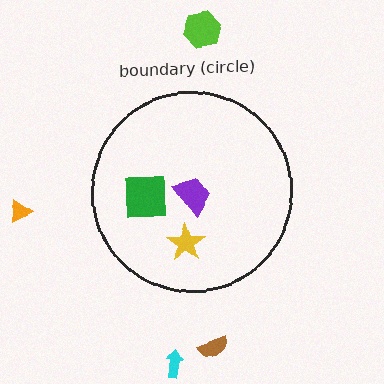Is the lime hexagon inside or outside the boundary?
Outside.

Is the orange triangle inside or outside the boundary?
Outside.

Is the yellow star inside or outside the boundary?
Inside.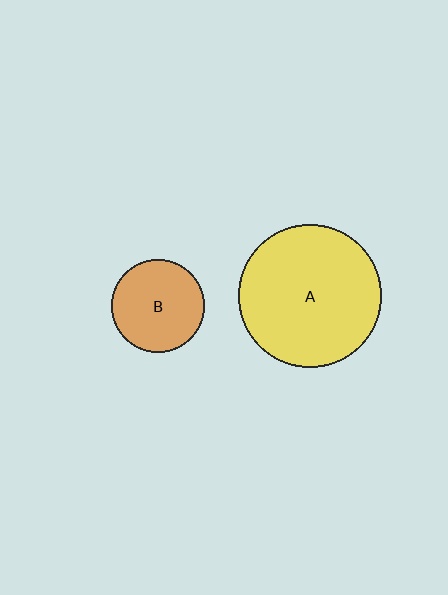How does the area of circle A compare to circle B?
Approximately 2.4 times.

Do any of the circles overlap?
No, none of the circles overlap.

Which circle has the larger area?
Circle A (yellow).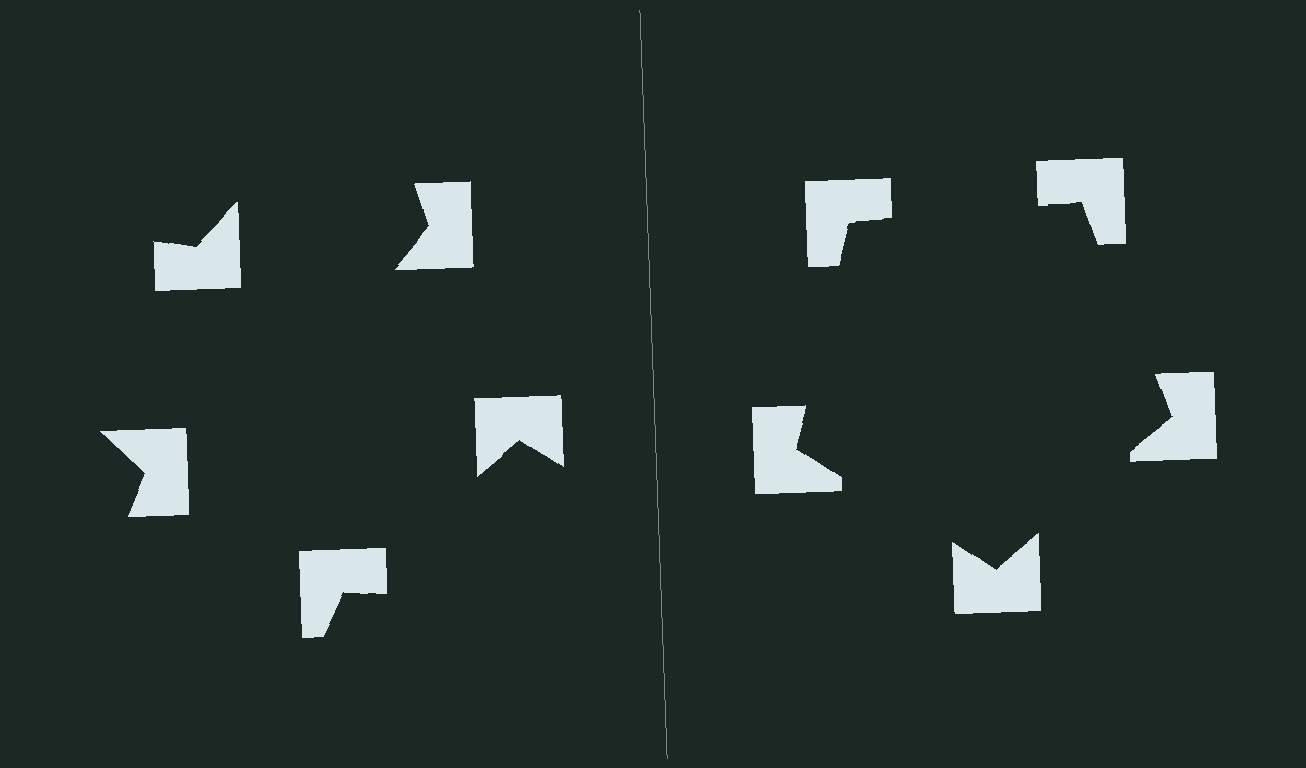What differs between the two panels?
The notched squares are positioned identically on both sides; only the wedge orientations differ. On the right they align to a pentagon; on the left they are misaligned.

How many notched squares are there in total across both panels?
10 — 5 on each side.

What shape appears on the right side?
An illusory pentagon.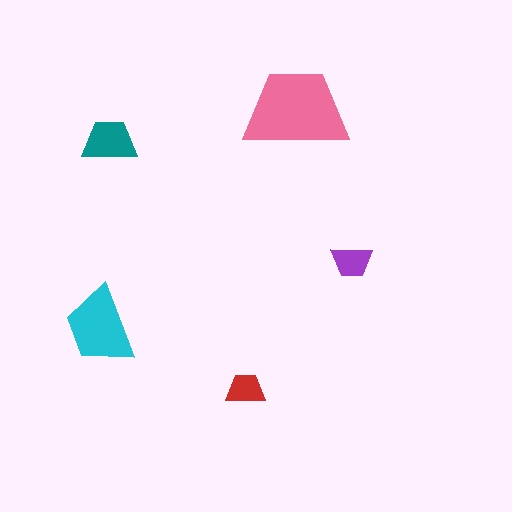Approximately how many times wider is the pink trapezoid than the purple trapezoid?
About 2.5 times wider.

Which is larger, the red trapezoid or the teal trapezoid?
The teal one.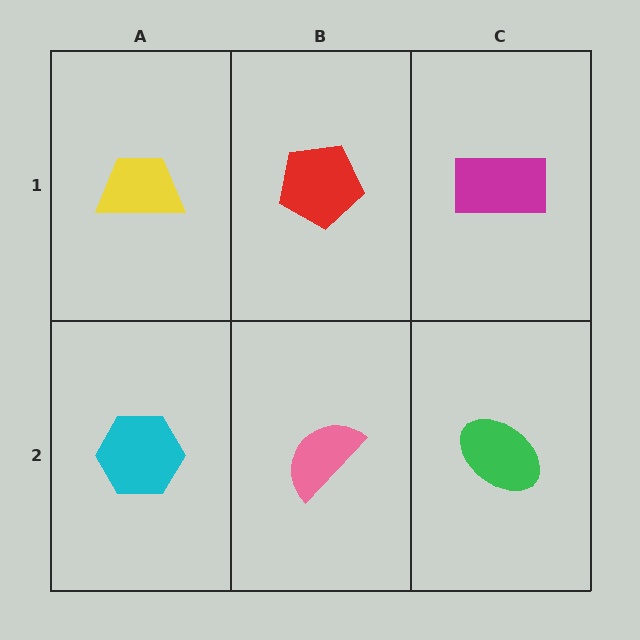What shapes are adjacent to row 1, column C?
A green ellipse (row 2, column C), a red pentagon (row 1, column B).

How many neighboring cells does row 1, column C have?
2.